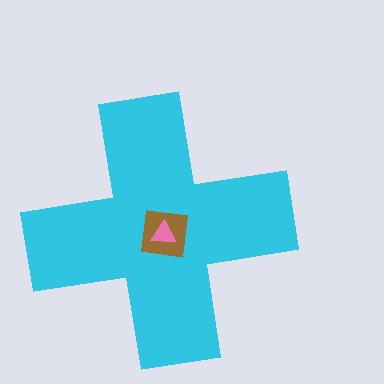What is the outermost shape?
The cyan cross.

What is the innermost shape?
The pink triangle.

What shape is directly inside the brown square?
The pink triangle.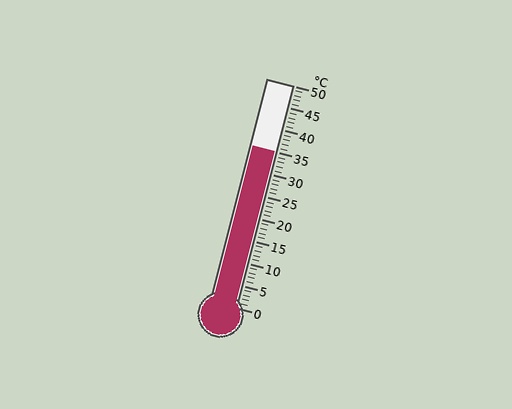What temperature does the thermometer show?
The thermometer shows approximately 35°C.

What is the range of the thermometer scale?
The thermometer scale ranges from 0°C to 50°C.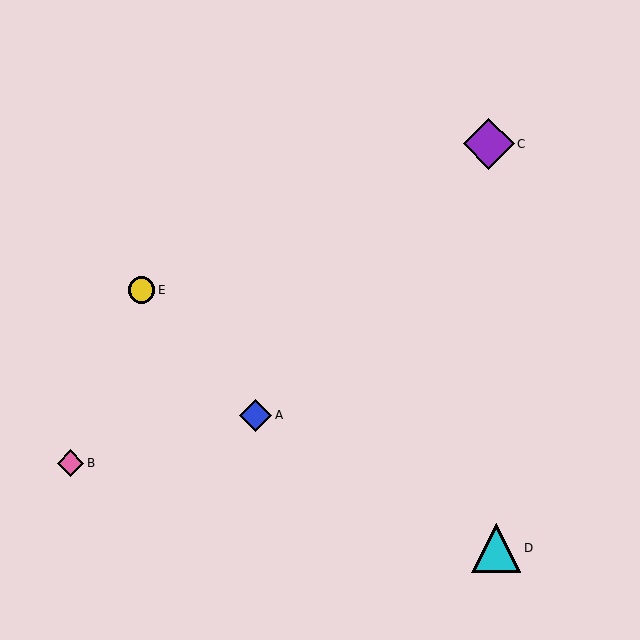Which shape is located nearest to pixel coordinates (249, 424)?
The blue diamond (labeled A) at (256, 415) is nearest to that location.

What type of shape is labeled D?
Shape D is a cyan triangle.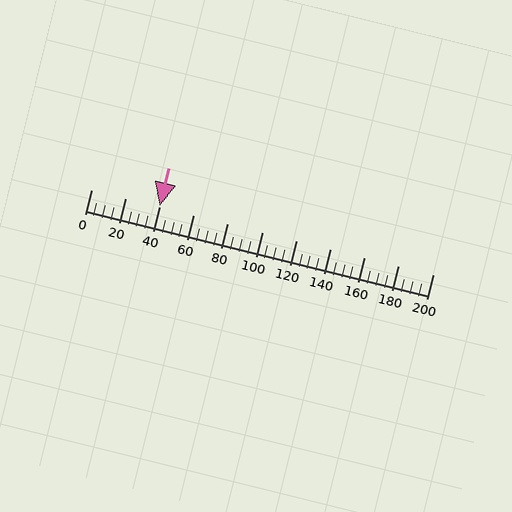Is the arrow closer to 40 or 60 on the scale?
The arrow is closer to 40.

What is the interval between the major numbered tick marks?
The major tick marks are spaced 20 units apart.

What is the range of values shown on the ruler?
The ruler shows values from 0 to 200.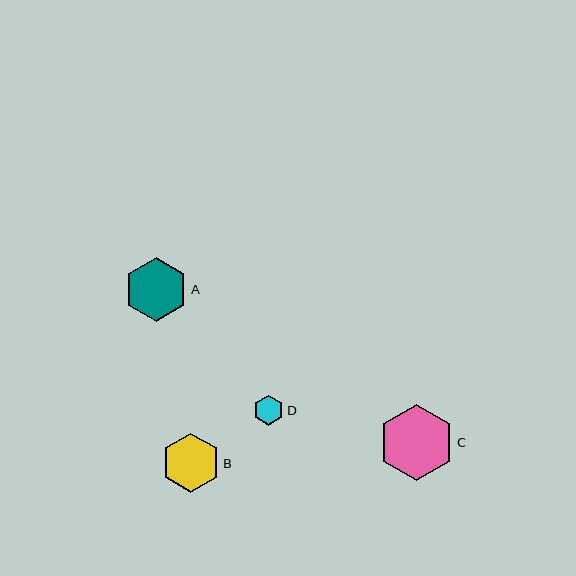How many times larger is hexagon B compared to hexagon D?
Hexagon B is approximately 2.0 times the size of hexagon D.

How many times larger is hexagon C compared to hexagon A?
Hexagon C is approximately 1.2 times the size of hexagon A.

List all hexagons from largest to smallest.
From largest to smallest: C, A, B, D.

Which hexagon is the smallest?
Hexagon D is the smallest with a size of approximately 30 pixels.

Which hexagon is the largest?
Hexagon C is the largest with a size of approximately 76 pixels.